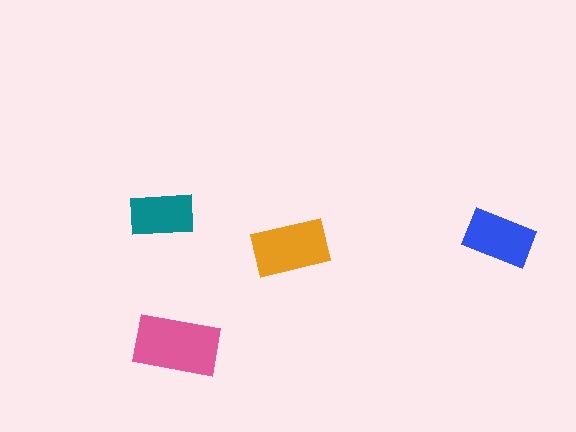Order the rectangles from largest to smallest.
the pink one, the orange one, the blue one, the teal one.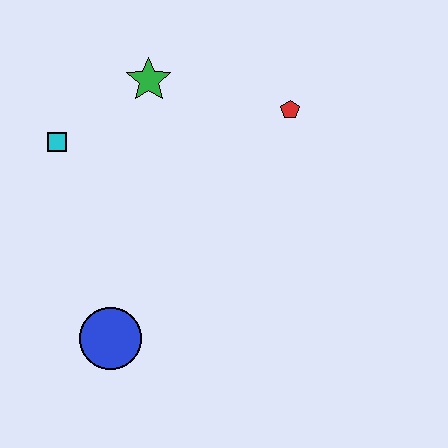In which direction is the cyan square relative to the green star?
The cyan square is to the left of the green star.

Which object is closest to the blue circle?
The cyan square is closest to the blue circle.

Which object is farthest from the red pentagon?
The blue circle is farthest from the red pentagon.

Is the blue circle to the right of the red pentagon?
No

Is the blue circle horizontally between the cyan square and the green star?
Yes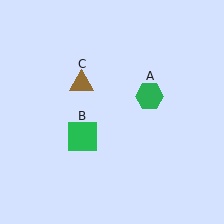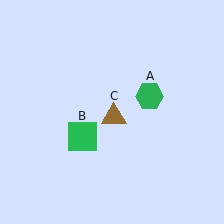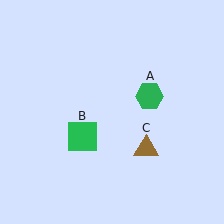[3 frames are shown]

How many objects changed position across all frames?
1 object changed position: brown triangle (object C).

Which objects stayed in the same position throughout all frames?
Green hexagon (object A) and green square (object B) remained stationary.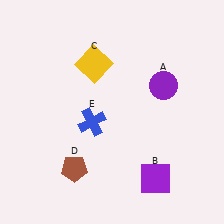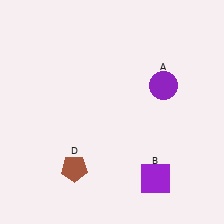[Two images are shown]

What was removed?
The blue cross (E), the yellow square (C) were removed in Image 2.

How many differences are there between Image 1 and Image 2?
There are 2 differences between the two images.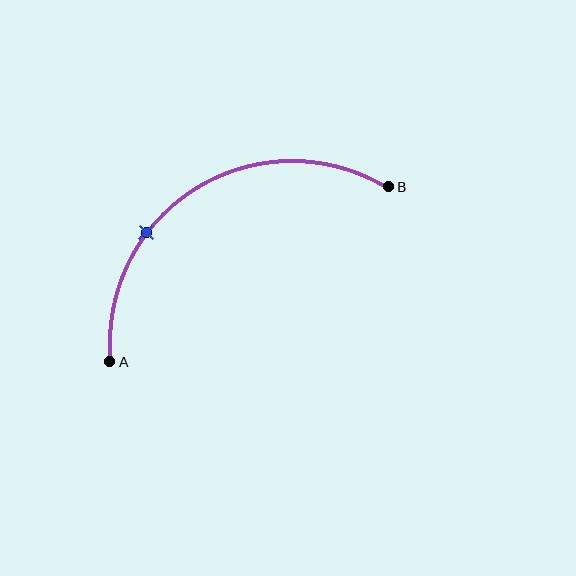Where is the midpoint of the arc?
The arc midpoint is the point on the curve farthest from the straight line joining A and B. It sits above that line.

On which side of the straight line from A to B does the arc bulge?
The arc bulges above the straight line connecting A and B.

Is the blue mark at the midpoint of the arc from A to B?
No. The blue mark lies on the arc but is closer to endpoint A. The arc midpoint would be at the point on the curve equidistant along the arc from both A and B.